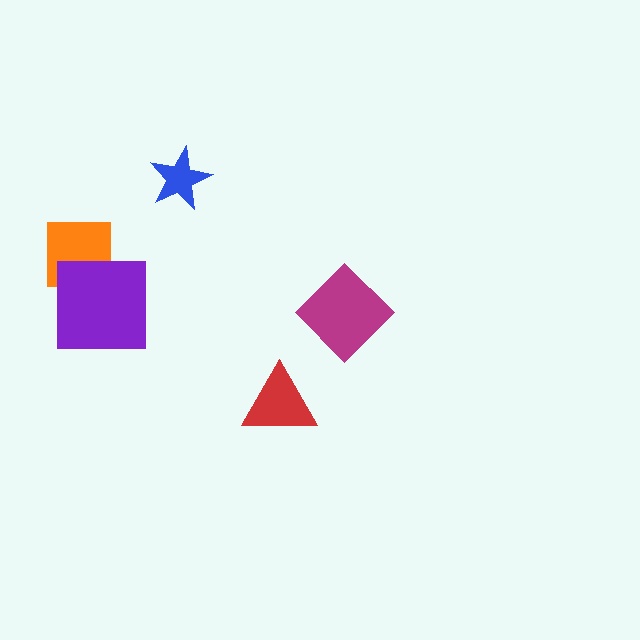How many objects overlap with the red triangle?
0 objects overlap with the red triangle.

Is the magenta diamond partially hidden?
No, no other shape covers it.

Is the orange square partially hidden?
Yes, it is partially covered by another shape.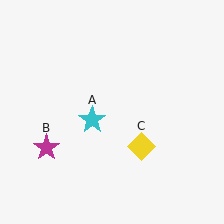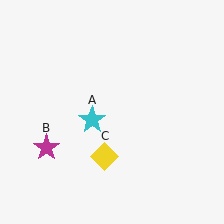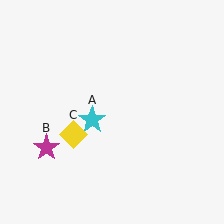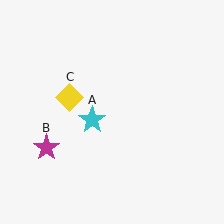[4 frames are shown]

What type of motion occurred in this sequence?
The yellow diamond (object C) rotated clockwise around the center of the scene.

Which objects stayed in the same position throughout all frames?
Cyan star (object A) and magenta star (object B) remained stationary.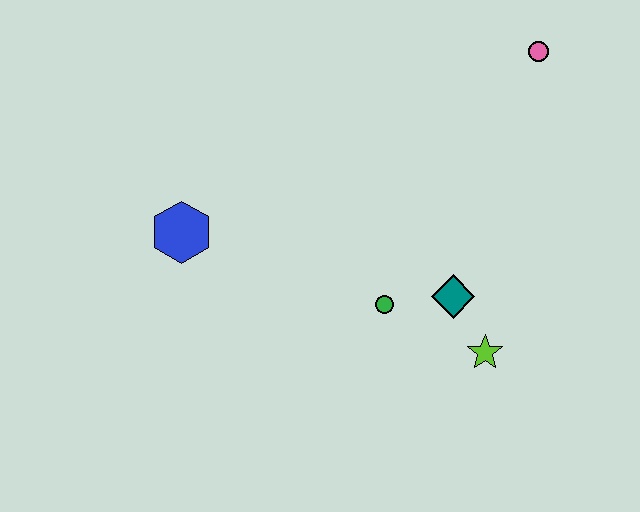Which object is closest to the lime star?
The teal diamond is closest to the lime star.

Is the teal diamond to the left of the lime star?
Yes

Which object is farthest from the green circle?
The pink circle is farthest from the green circle.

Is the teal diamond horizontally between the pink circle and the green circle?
Yes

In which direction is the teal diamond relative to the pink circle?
The teal diamond is below the pink circle.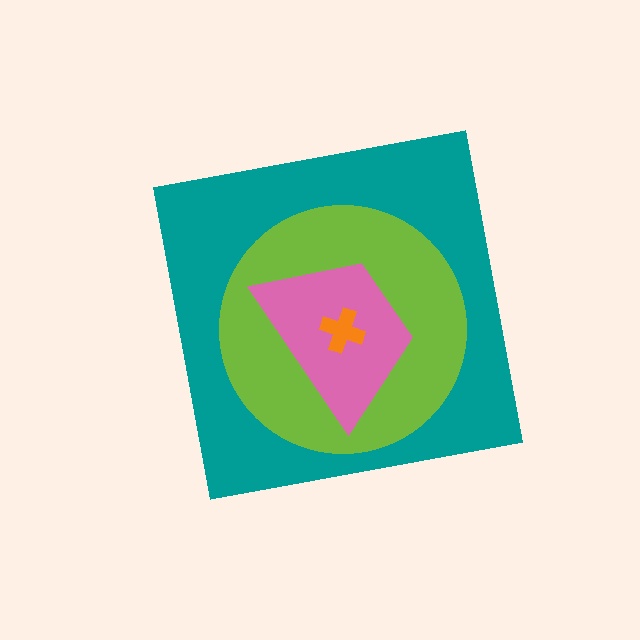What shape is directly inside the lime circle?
The pink trapezoid.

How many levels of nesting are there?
4.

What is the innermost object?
The orange cross.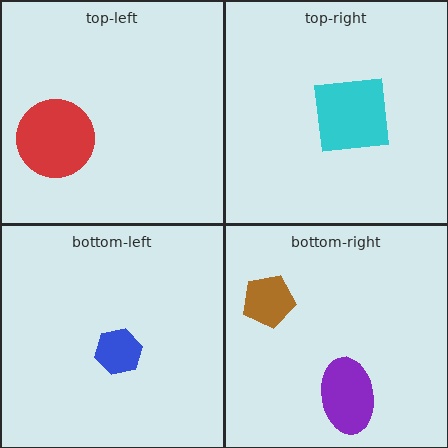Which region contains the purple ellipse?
The bottom-right region.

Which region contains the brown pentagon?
The bottom-right region.